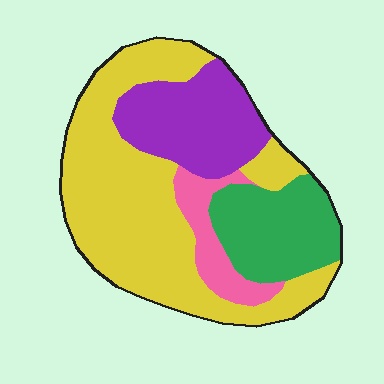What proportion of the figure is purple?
Purple takes up less than a quarter of the figure.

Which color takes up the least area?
Pink, at roughly 10%.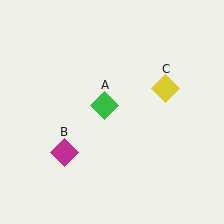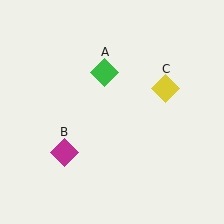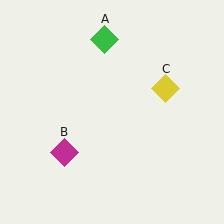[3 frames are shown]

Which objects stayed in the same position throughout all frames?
Magenta diamond (object B) and yellow diamond (object C) remained stationary.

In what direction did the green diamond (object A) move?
The green diamond (object A) moved up.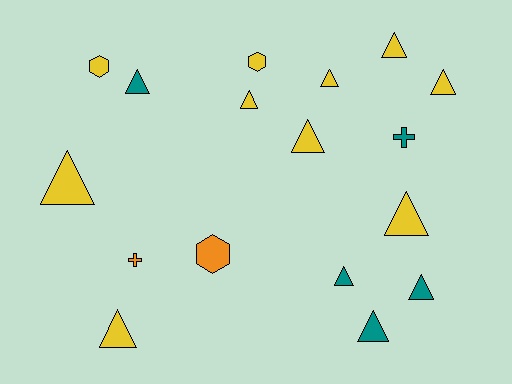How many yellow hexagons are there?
There are 2 yellow hexagons.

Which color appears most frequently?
Yellow, with 10 objects.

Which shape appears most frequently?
Triangle, with 12 objects.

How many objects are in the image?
There are 17 objects.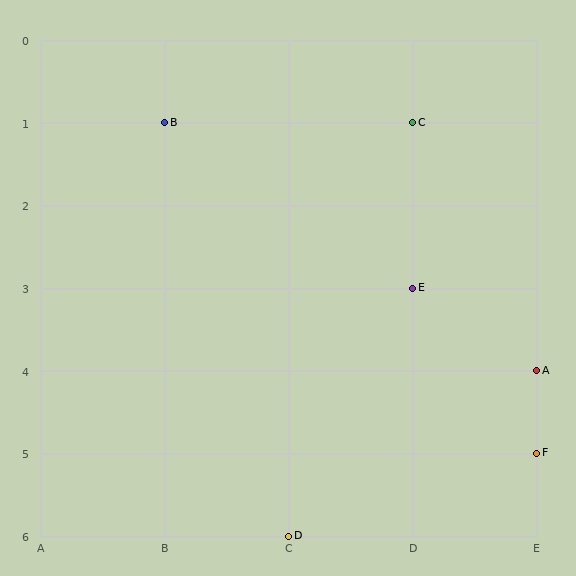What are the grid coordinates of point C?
Point C is at grid coordinates (D, 1).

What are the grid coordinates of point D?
Point D is at grid coordinates (C, 6).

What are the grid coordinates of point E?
Point E is at grid coordinates (D, 3).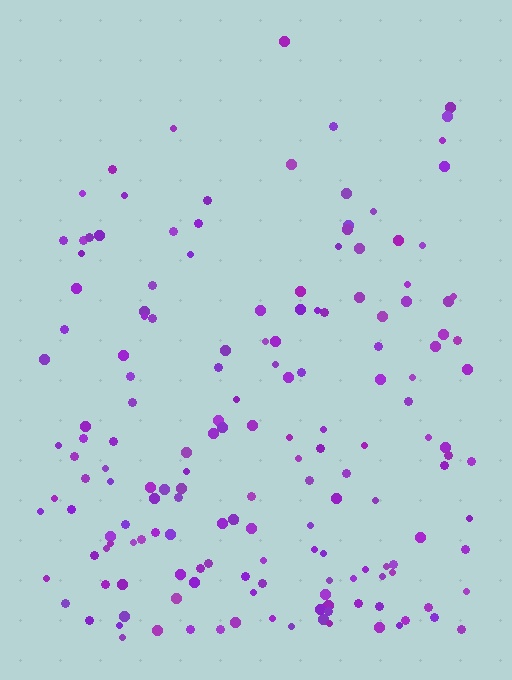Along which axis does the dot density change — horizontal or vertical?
Vertical.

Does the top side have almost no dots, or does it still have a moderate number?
Still a moderate number, just noticeably fewer than the bottom.